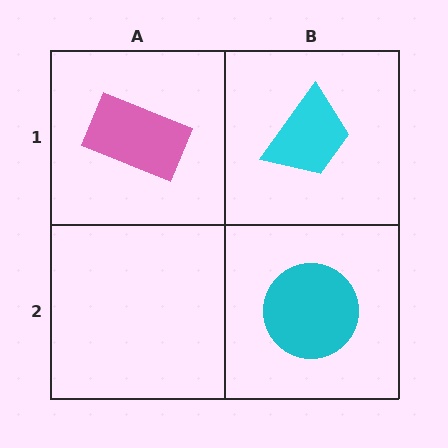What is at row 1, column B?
A cyan trapezoid.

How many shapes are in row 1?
2 shapes.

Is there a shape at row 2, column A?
No, that cell is empty.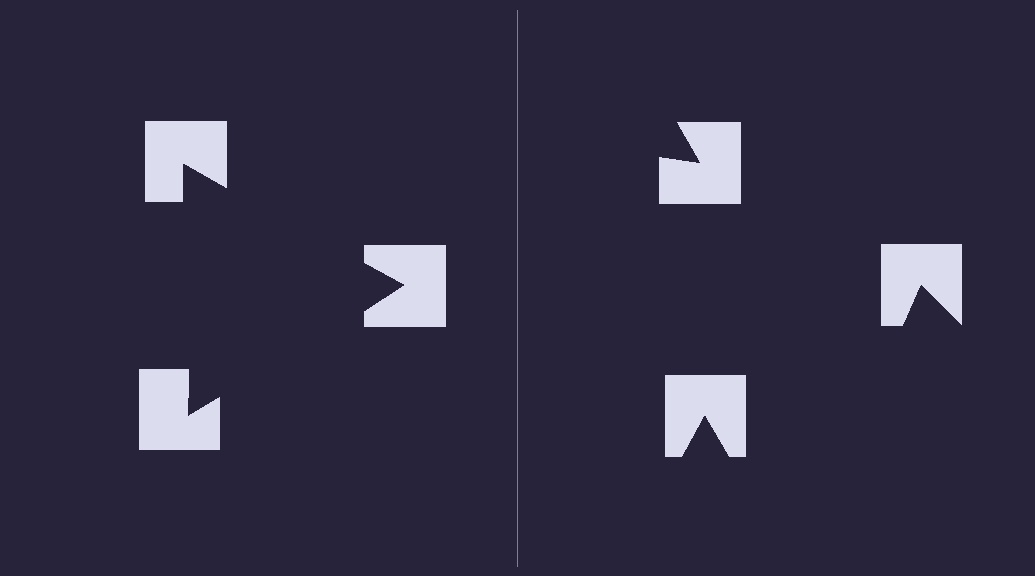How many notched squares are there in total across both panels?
6 — 3 on each side.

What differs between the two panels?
The notched squares are positioned identically on both sides; only the wedge orientations differ. On the left they align to a triangle; on the right they are misaligned.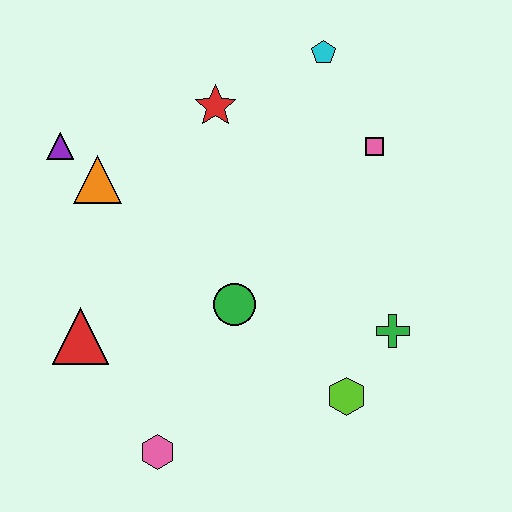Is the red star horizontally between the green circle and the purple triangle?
Yes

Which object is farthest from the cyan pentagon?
The pink hexagon is farthest from the cyan pentagon.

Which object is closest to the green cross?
The lime hexagon is closest to the green cross.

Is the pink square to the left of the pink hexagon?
No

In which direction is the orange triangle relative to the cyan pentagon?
The orange triangle is to the left of the cyan pentagon.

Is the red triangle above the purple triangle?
No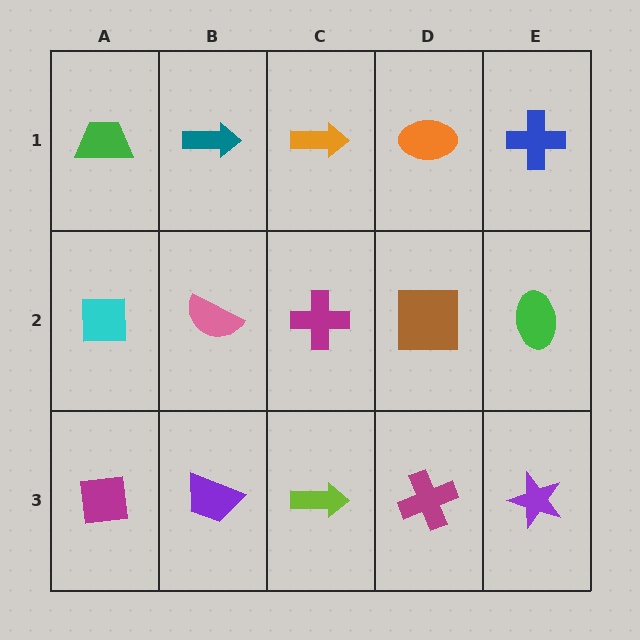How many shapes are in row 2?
5 shapes.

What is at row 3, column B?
A purple trapezoid.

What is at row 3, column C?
A lime arrow.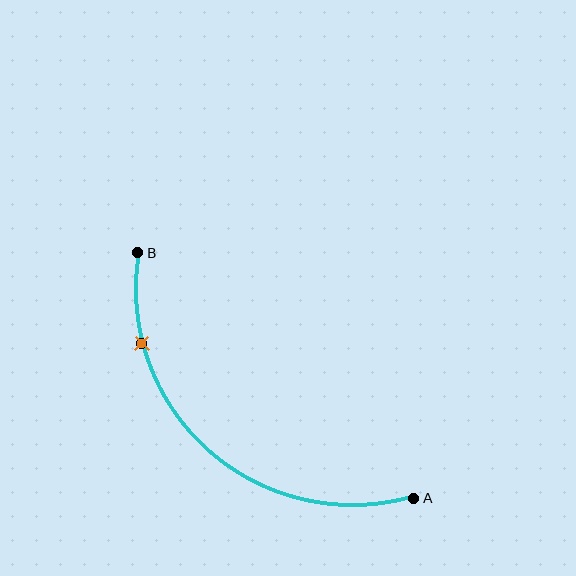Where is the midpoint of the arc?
The arc midpoint is the point on the curve farthest from the straight line joining A and B. It sits below and to the left of that line.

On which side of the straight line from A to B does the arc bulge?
The arc bulges below and to the left of the straight line connecting A and B.